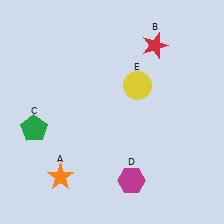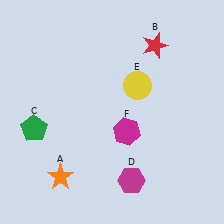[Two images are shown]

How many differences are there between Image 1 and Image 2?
There is 1 difference between the two images.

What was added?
A magenta hexagon (F) was added in Image 2.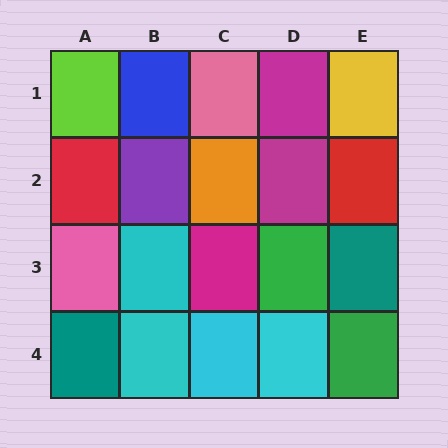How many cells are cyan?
4 cells are cyan.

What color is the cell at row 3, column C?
Magenta.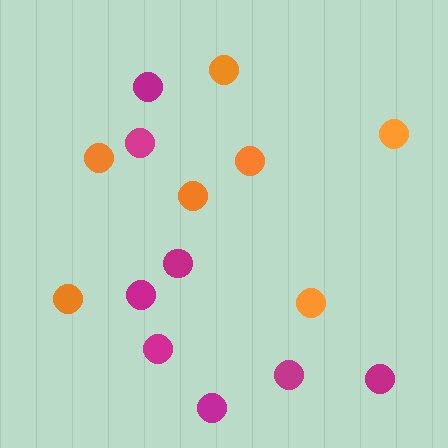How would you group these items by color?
There are 2 groups: one group of orange circles (7) and one group of magenta circles (8).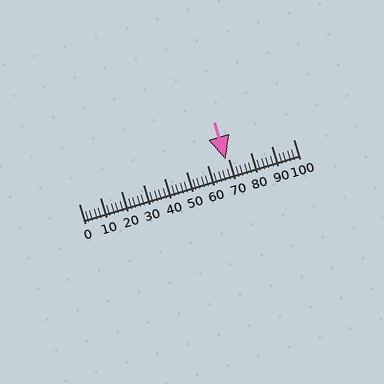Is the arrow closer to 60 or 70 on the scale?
The arrow is closer to 70.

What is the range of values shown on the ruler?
The ruler shows values from 0 to 100.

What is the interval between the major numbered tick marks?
The major tick marks are spaced 10 units apart.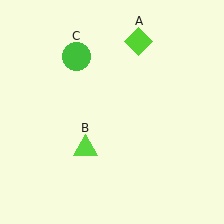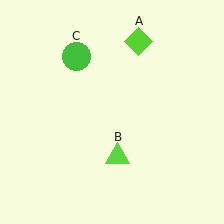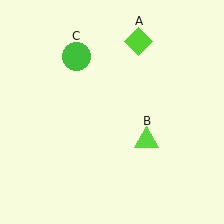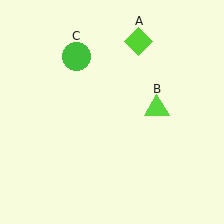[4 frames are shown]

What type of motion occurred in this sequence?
The lime triangle (object B) rotated counterclockwise around the center of the scene.